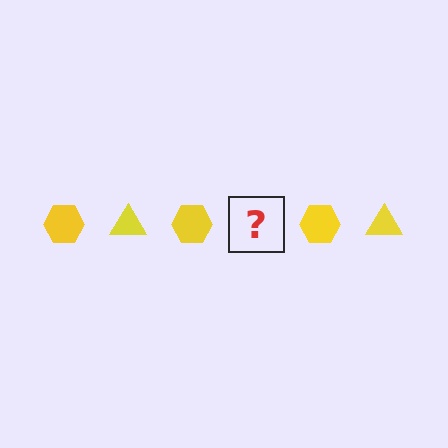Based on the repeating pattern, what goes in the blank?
The blank should be a yellow triangle.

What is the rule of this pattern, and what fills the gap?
The rule is that the pattern cycles through hexagon, triangle shapes in yellow. The gap should be filled with a yellow triangle.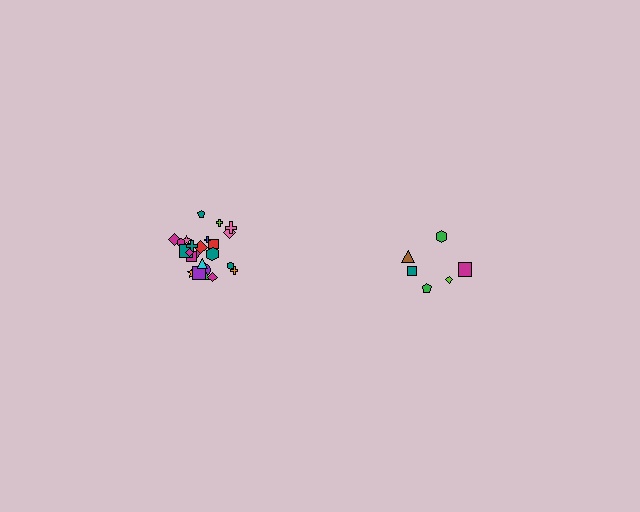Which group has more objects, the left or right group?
The left group.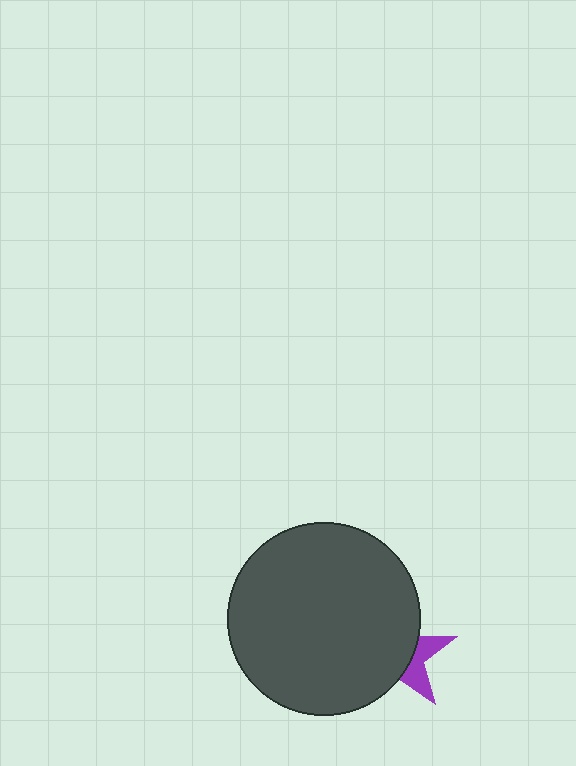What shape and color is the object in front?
The object in front is a dark gray circle.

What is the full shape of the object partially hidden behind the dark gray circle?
The partially hidden object is a purple star.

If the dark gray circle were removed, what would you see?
You would see the complete purple star.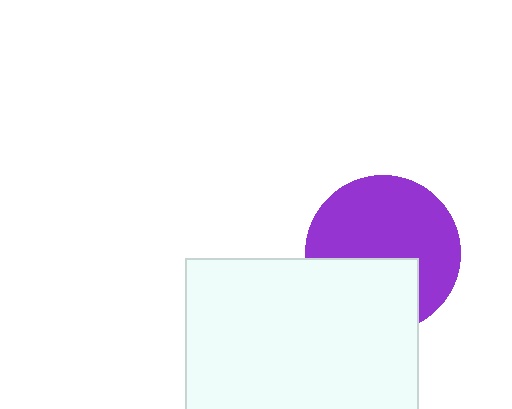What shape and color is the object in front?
The object in front is a white rectangle.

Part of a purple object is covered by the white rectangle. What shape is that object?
It is a circle.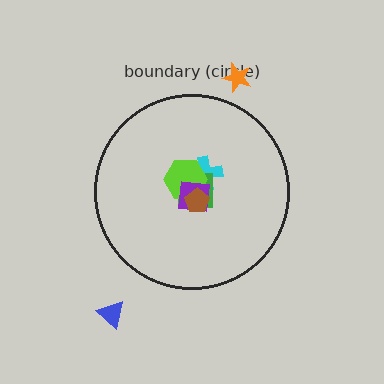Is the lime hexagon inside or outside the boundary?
Inside.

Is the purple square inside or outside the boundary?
Inside.